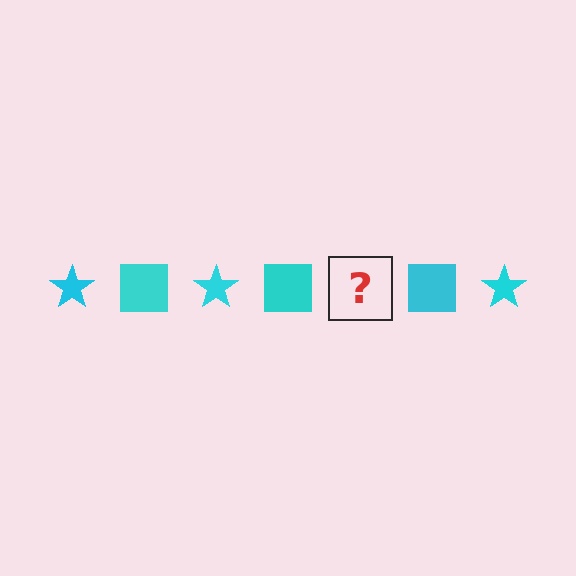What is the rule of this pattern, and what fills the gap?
The rule is that the pattern cycles through star, square shapes in cyan. The gap should be filled with a cyan star.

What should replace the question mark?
The question mark should be replaced with a cyan star.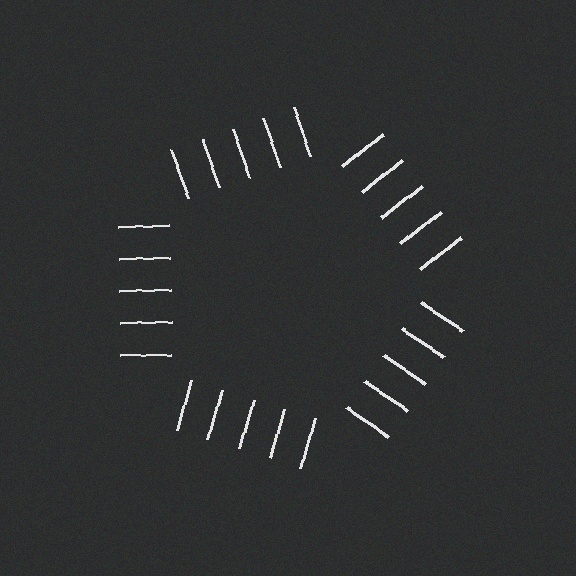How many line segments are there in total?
25 — 5 along each of the 5 edges.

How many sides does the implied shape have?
5 sides — the line-ends trace a pentagon.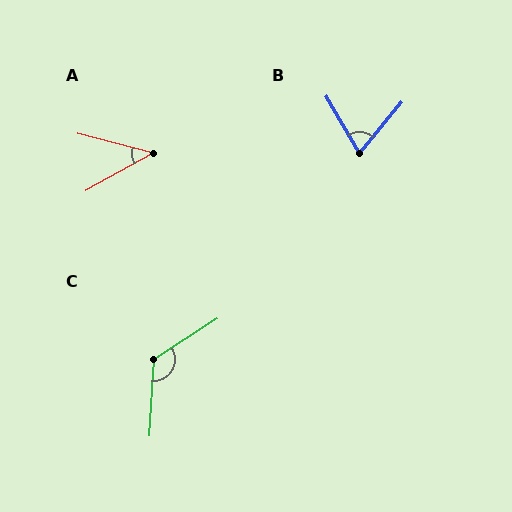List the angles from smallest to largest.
A (44°), B (70°), C (126°).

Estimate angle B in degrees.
Approximately 70 degrees.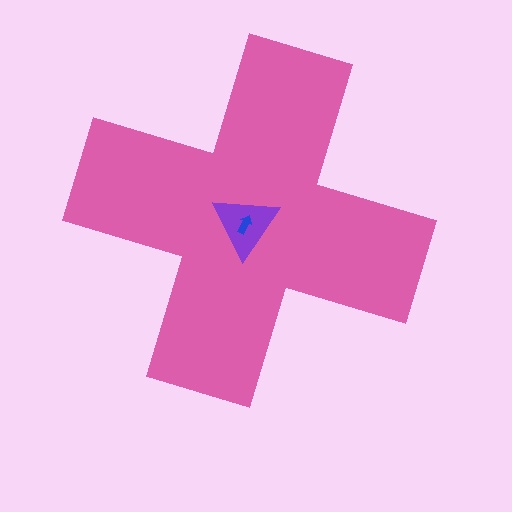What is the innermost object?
The blue arrow.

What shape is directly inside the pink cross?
The purple triangle.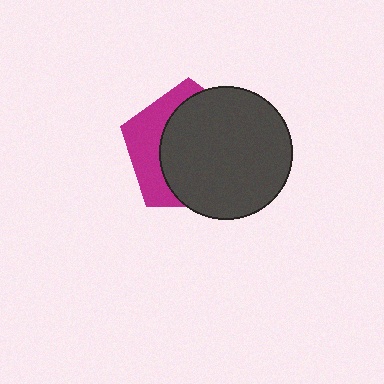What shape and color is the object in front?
The object in front is a dark gray circle.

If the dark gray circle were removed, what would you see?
You would see the complete magenta pentagon.